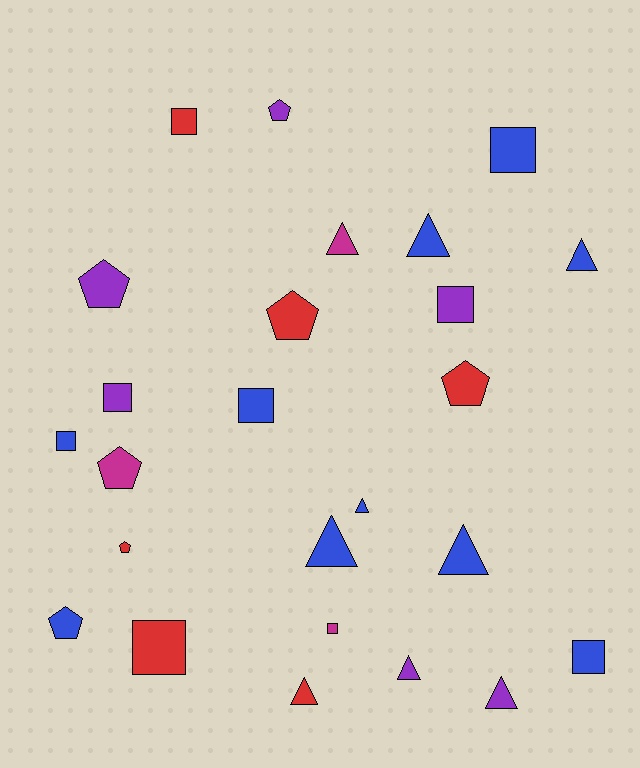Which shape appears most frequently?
Square, with 9 objects.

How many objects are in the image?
There are 25 objects.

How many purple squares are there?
There are 2 purple squares.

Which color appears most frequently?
Blue, with 10 objects.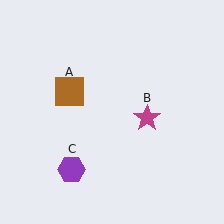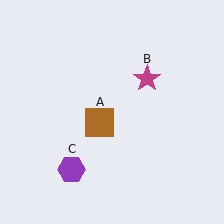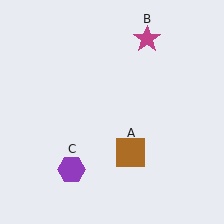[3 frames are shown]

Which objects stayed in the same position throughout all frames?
Purple hexagon (object C) remained stationary.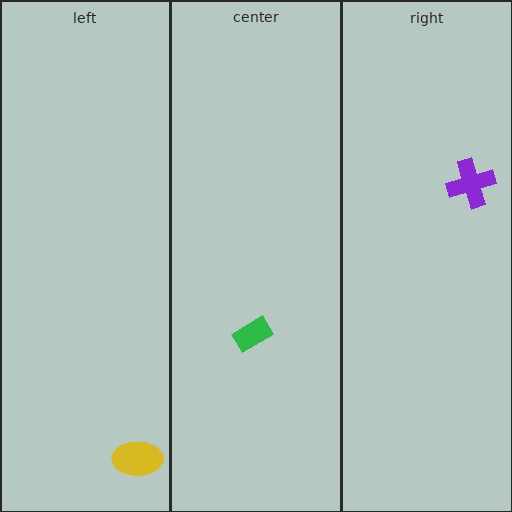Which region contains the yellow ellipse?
The left region.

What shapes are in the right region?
The purple cross.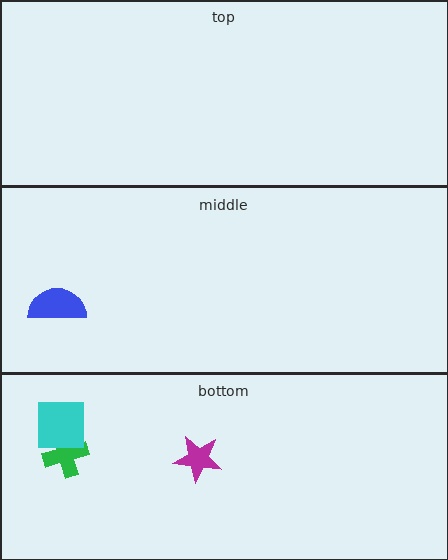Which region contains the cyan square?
The bottom region.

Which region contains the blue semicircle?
The middle region.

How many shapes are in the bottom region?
3.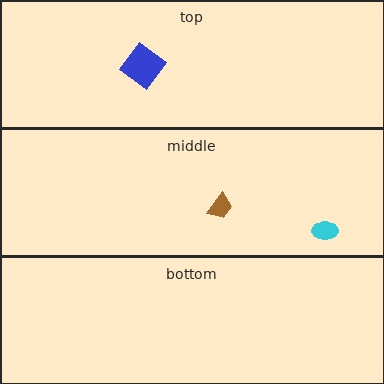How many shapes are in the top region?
1.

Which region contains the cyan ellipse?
The middle region.